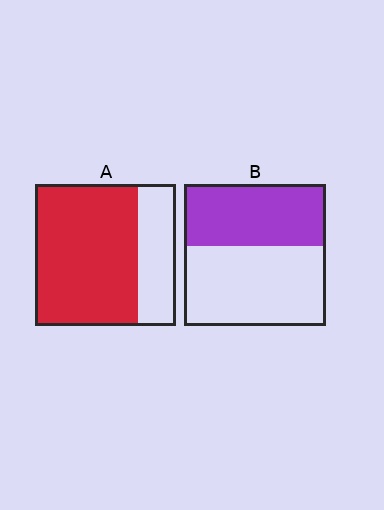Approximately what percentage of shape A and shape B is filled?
A is approximately 75% and B is approximately 45%.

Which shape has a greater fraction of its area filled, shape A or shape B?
Shape A.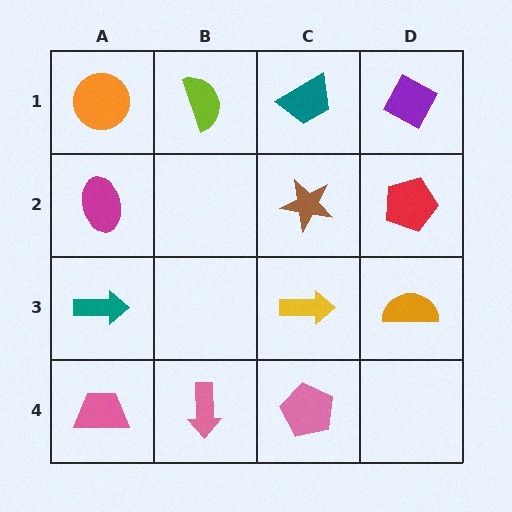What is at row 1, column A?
An orange circle.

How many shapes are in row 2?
3 shapes.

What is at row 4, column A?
A pink trapezoid.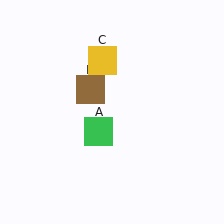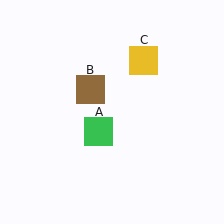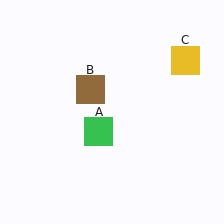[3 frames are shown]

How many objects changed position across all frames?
1 object changed position: yellow square (object C).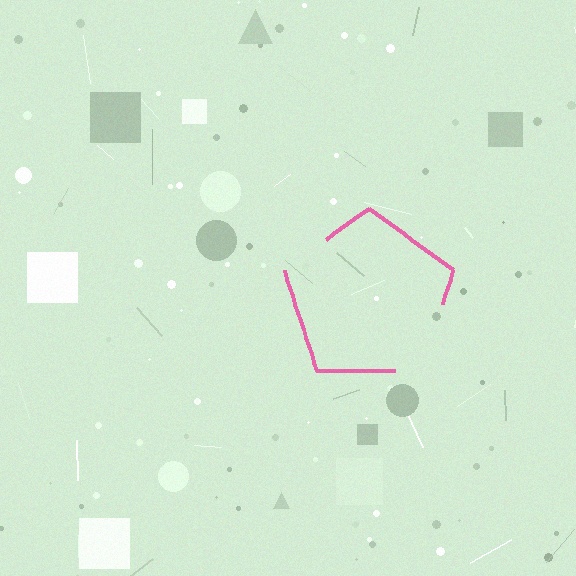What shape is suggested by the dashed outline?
The dashed outline suggests a pentagon.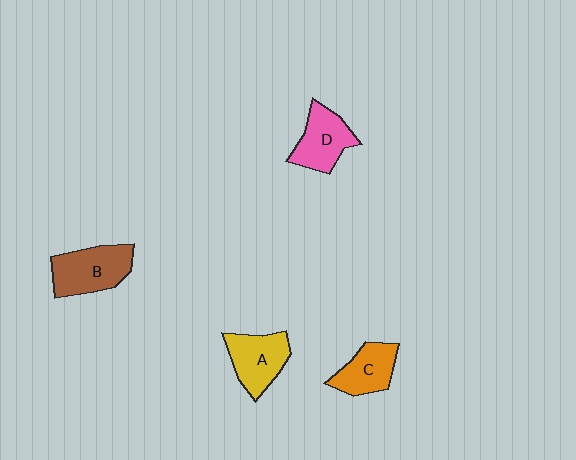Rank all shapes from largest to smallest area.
From largest to smallest: B (brown), A (yellow), D (pink), C (orange).